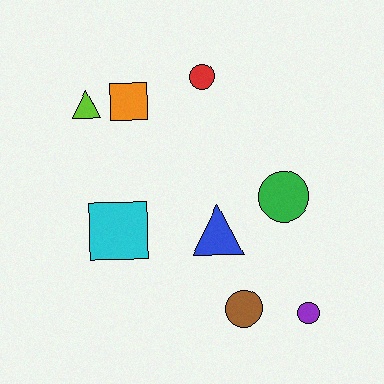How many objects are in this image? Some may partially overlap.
There are 8 objects.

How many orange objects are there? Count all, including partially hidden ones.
There is 1 orange object.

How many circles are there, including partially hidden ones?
There are 4 circles.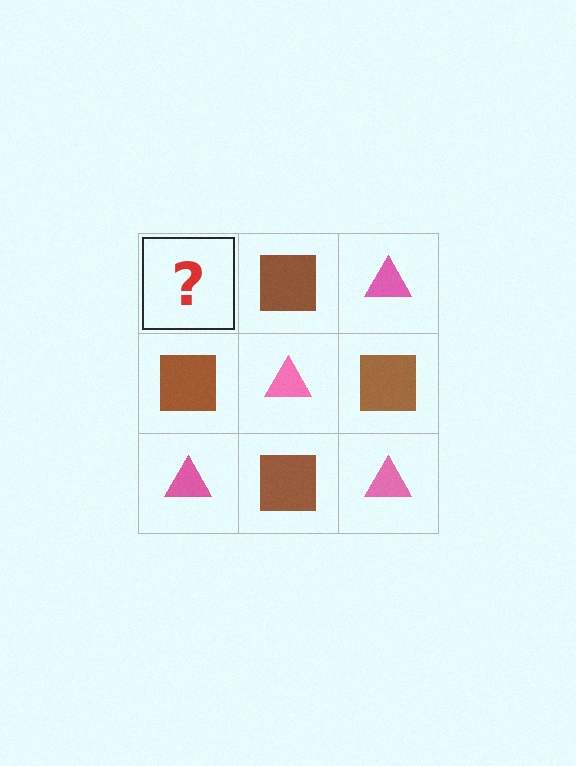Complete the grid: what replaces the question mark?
The question mark should be replaced with a pink triangle.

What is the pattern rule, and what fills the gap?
The rule is that it alternates pink triangle and brown square in a checkerboard pattern. The gap should be filled with a pink triangle.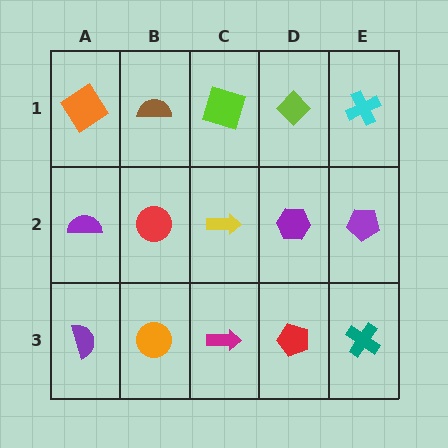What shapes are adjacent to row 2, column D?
A lime diamond (row 1, column D), a red pentagon (row 3, column D), a yellow arrow (row 2, column C), a purple pentagon (row 2, column E).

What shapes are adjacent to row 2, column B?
A brown semicircle (row 1, column B), an orange circle (row 3, column B), a purple semicircle (row 2, column A), a yellow arrow (row 2, column C).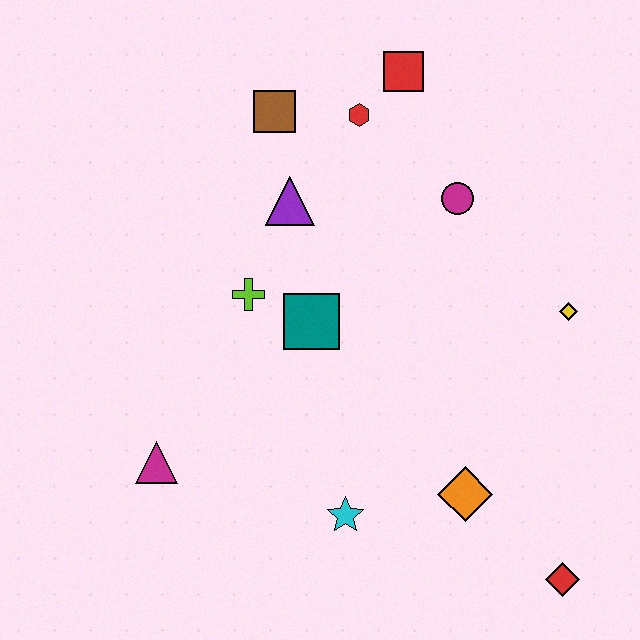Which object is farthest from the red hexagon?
The red diamond is farthest from the red hexagon.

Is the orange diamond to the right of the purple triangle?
Yes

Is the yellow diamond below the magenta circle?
Yes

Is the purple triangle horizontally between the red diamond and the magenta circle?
No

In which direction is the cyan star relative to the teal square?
The cyan star is below the teal square.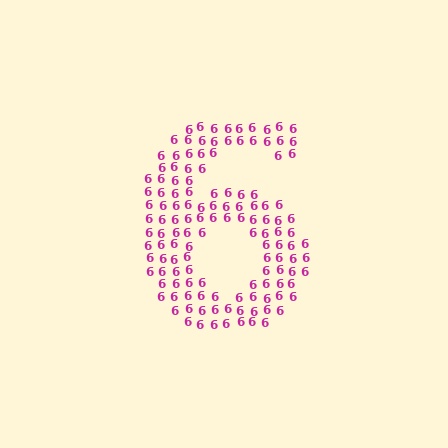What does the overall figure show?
The overall figure shows the digit 6.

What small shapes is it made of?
It is made of small digit 6's.